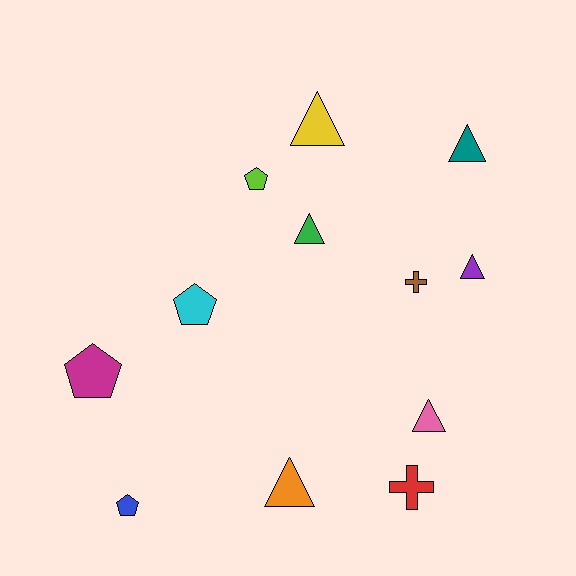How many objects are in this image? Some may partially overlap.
There are 12 objects.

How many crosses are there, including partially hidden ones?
There are 2 crosses.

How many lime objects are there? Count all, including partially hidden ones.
There is 1 lime object.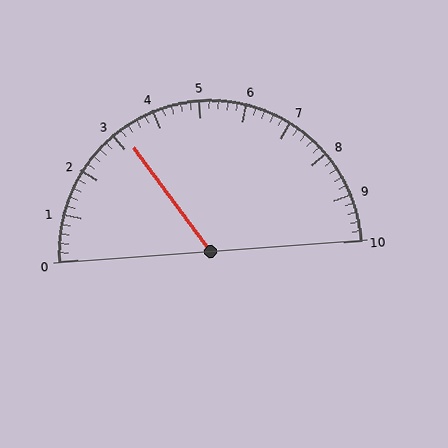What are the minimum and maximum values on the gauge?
The gauge ranges from 0 to 10.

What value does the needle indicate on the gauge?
The needle indicates approximately 3.2.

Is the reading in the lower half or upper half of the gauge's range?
The reading is in the lower half of the range (0 to 10).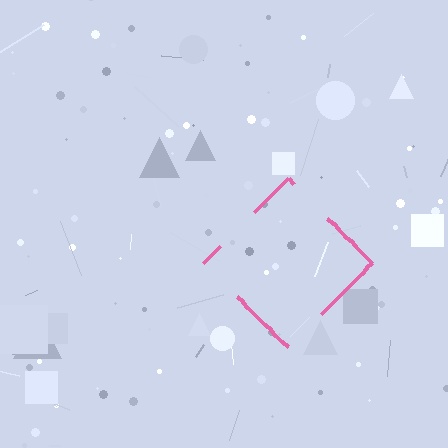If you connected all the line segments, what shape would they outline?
They would outline a diamond.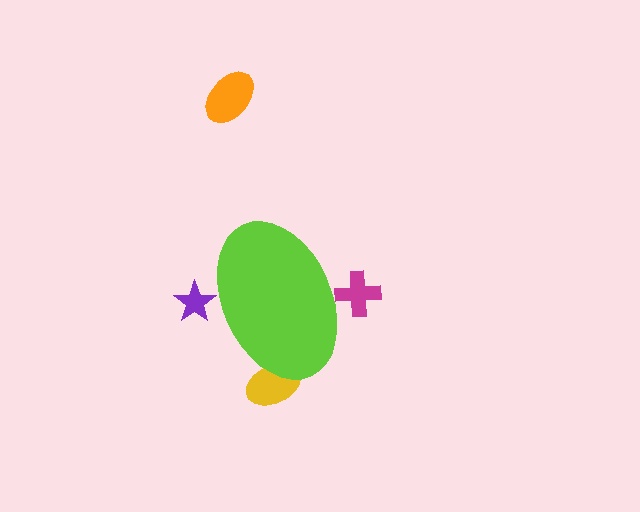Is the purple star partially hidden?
Yes, the purple star is partially hidden behind the lime ellipse.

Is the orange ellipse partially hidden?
No, the orange ellipse is fully visible.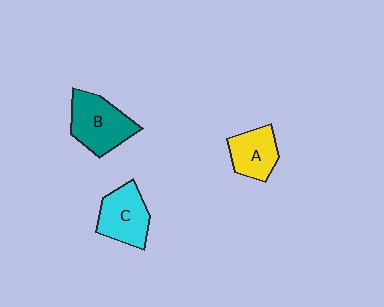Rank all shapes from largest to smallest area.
From largest to smallest: B (teal), C (cyan), A (yellow).